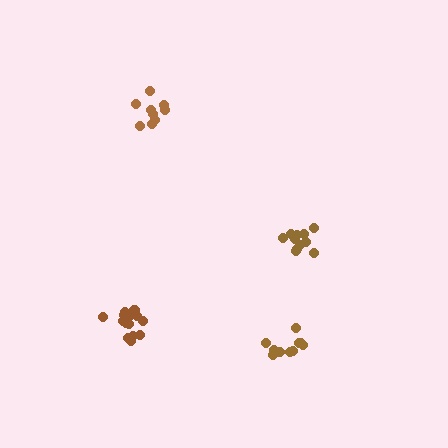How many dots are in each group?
Group 1: 9 dots, Group 2: 11 dots, Group 3: 10 dots, Group 4: 15 dots (45 total).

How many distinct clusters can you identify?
There are 4 distinct clusters.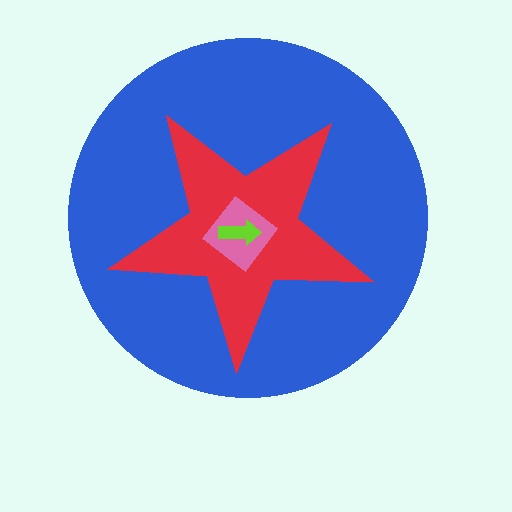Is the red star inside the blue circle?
Yes.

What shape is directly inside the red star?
The pink diamond.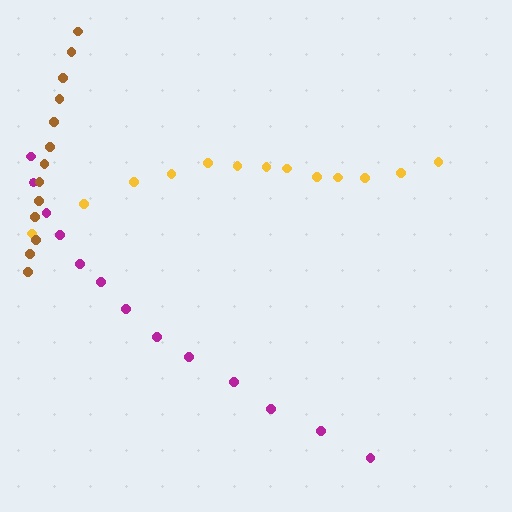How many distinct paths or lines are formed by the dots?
There are 3 distinct paths.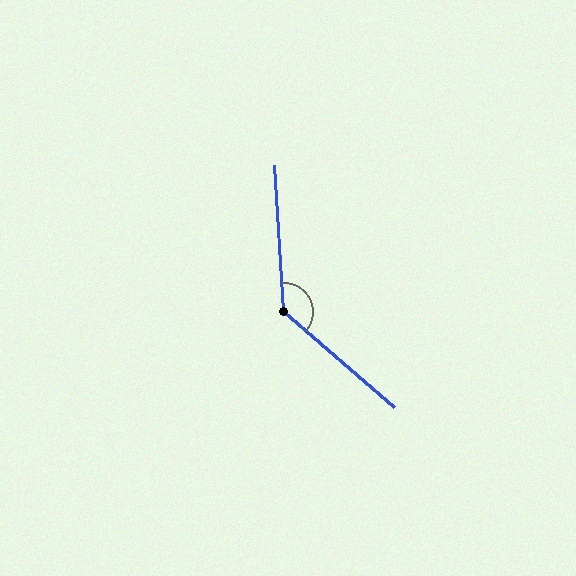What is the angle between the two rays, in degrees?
Approximately 135 degrees.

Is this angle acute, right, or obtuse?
It is obtuse.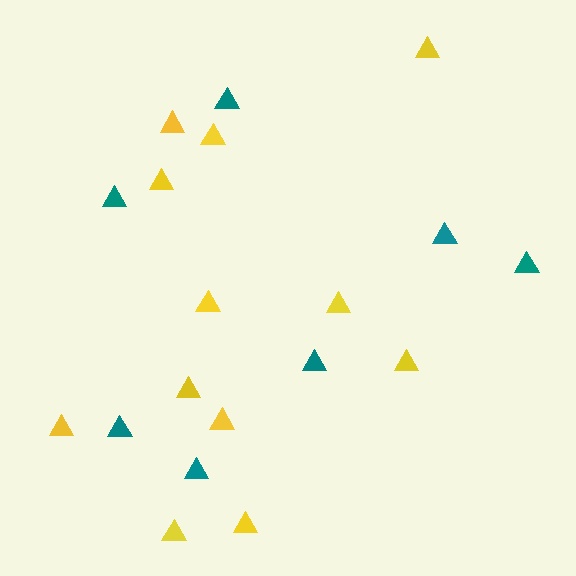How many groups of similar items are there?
There are 2 groups: one group of teal triangles (7) and one group of yellow triangles (12).